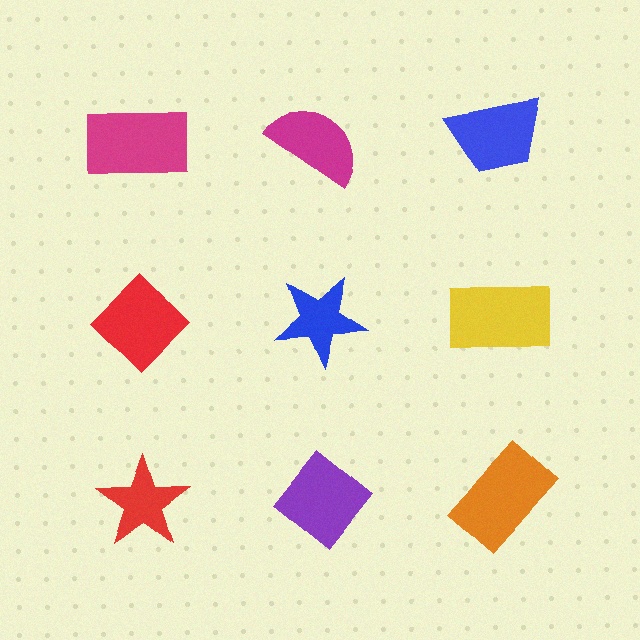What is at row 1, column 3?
A blue trapezoid.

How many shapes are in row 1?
3 shapes.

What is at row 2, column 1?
A red diamond.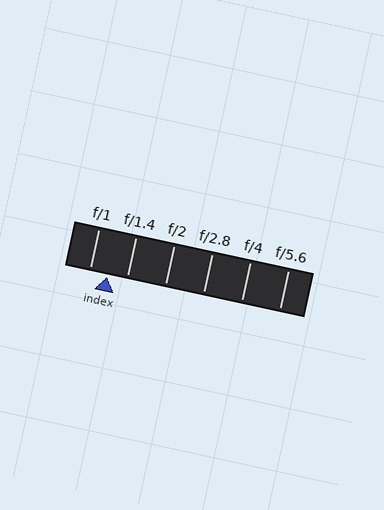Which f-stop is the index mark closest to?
The index mark is closest to f/1.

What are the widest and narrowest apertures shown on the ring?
The widest aperture shown is f/1 and the narrowest is f/5.6.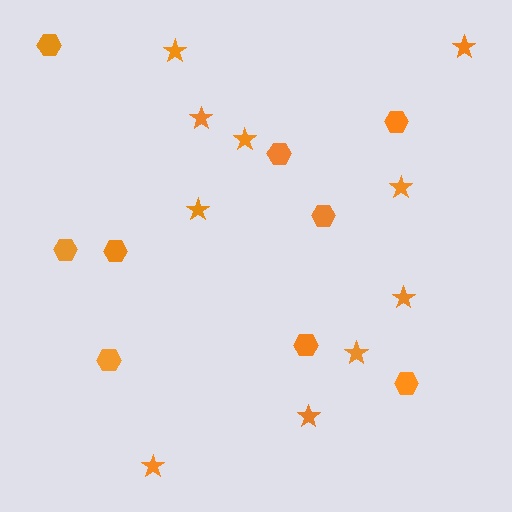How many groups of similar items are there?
There are 2 groups: one group of hexagons (9) and one group of stars (10).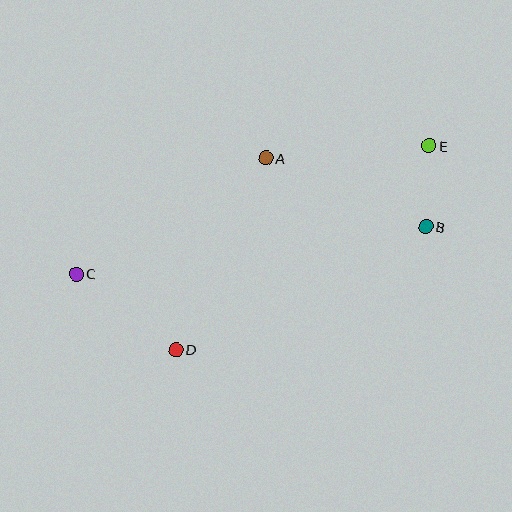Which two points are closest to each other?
Points B and E are closest to each other.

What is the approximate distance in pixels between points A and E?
The distance between A and E is approximately 164 pixels.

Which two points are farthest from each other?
Points C and E are farthest from each other.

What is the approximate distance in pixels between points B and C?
The distance between B and C is approximately 353 pixels.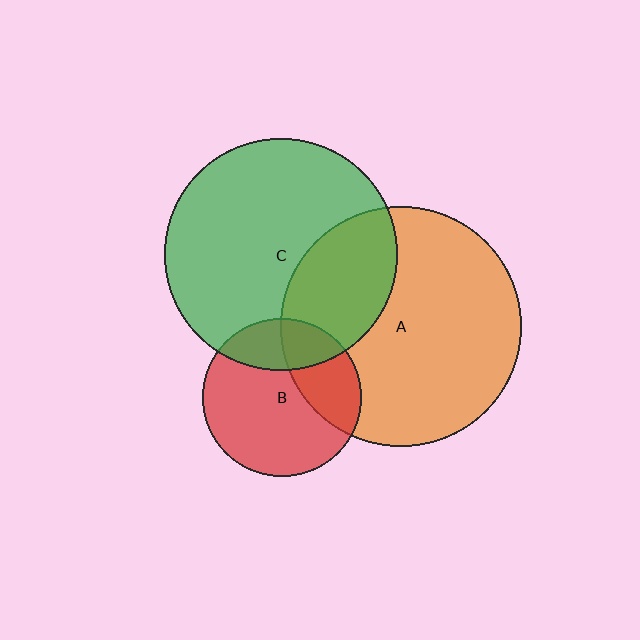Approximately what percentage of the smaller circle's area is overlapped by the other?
Approximately 30%.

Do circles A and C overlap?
Yes.